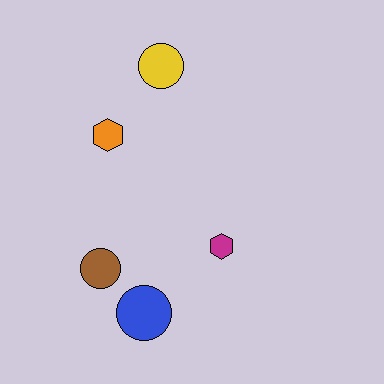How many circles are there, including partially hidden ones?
There are 3 circles.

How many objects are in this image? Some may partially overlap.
There are 5 objects.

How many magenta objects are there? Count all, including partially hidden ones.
There is 1 magenta object.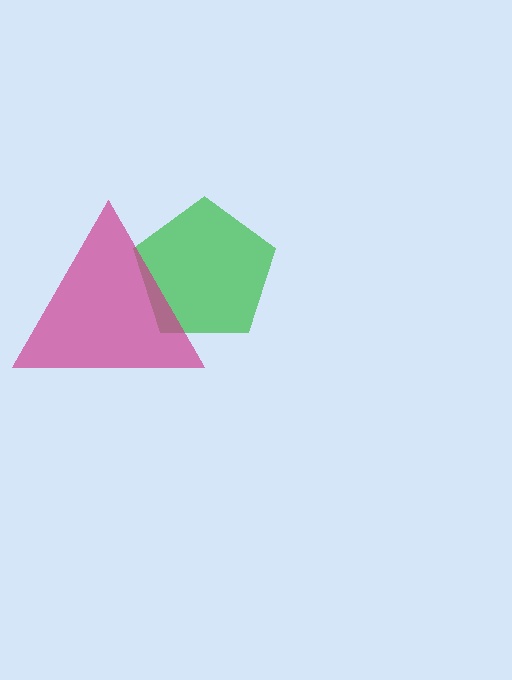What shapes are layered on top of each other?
The layered shapes are: a green pentagon, a magenta triangle.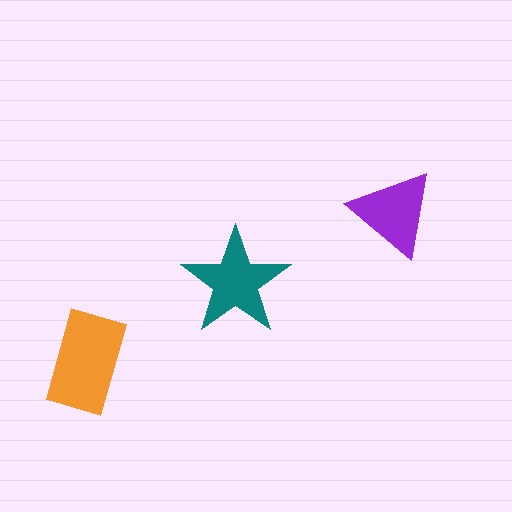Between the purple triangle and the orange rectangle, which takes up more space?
The orange rectangle.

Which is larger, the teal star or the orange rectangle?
The orange rectangle.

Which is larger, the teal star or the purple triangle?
The teal star.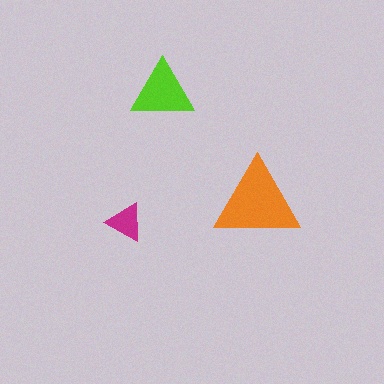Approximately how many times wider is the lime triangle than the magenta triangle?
About 1.5 times wider.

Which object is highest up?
The lime triangle is topmost.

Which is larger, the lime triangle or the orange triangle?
The orange one.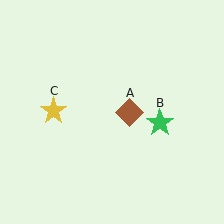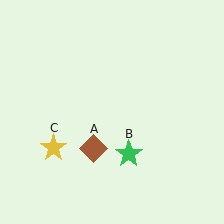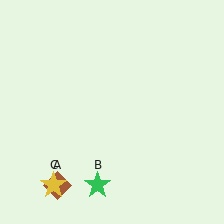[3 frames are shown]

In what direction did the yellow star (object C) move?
The yellow star (object C) moved down.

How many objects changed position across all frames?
3 objects changed position: brown diamond (object A), green star (object B), yellow star (object C).